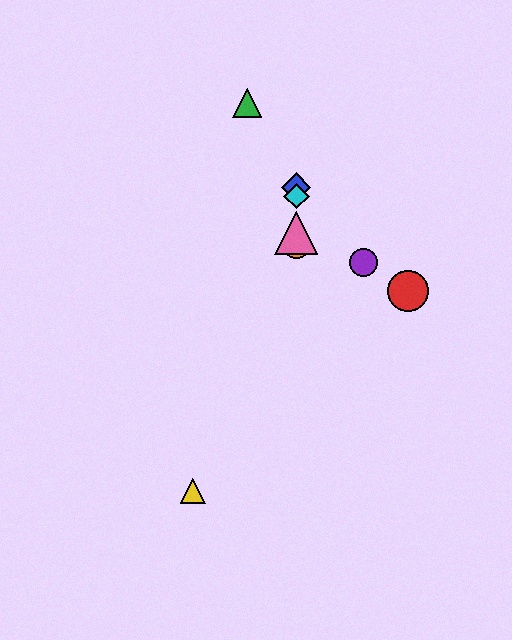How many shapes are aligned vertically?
4 shapes (the blue diamond, the orange circle, the cyan diamond, the pink triangle) are aligned vertically.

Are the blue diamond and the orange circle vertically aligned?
Yes, both are at x≈296.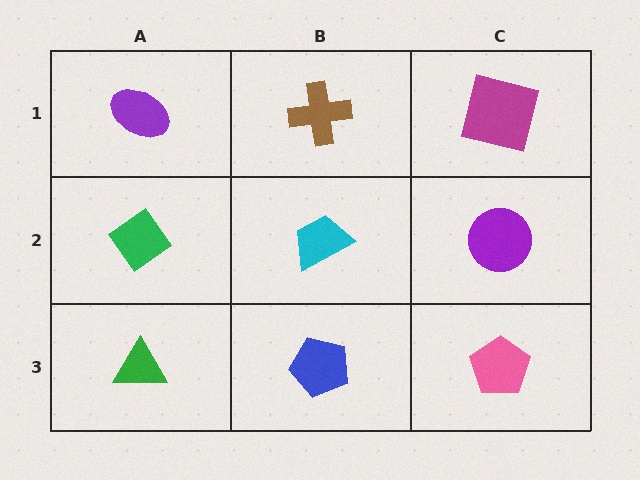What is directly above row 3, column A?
A green diamond.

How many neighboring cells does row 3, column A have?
2.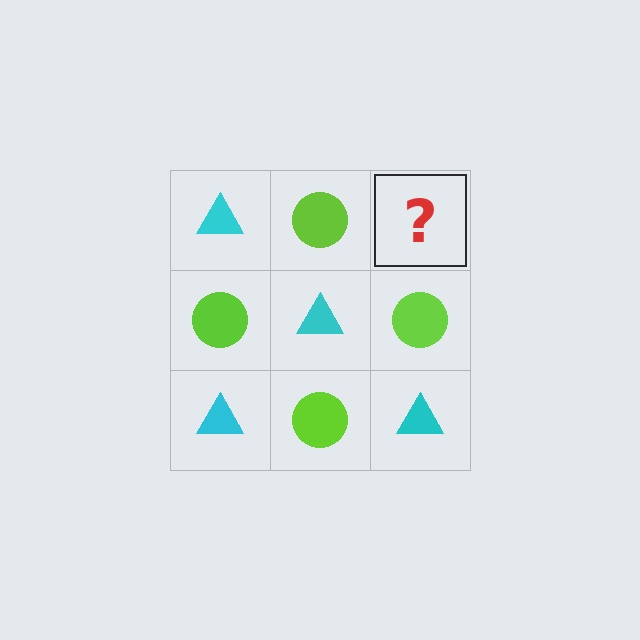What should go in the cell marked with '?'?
The missing cell should contain a cyan triangle.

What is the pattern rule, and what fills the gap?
The rule is that it alternates cyan triangle and lime circle in a checkerboard pattern. The gap should be filled with a cyan triangle.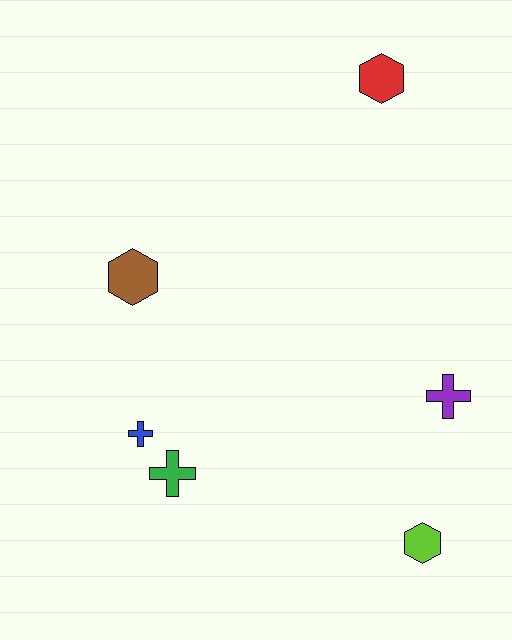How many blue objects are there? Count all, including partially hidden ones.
There is 1 blue object.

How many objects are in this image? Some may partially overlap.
There are 6 objects.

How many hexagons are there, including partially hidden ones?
There are 3 hexagons.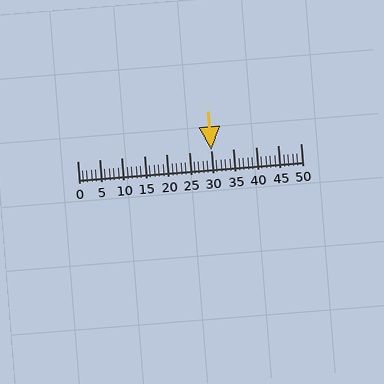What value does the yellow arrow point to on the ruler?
The yellow arrow points to approximately 30.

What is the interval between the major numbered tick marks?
The major tick marks are spaced 5 units apart.